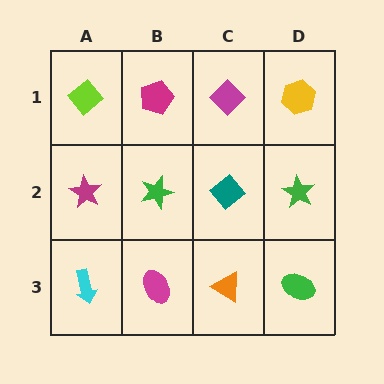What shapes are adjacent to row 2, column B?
A magenta pentagon (row 1, column B), a magenta ellipse (row 3, column B), a magenta star (row 2, column A), a teal diamond (row 2, column C).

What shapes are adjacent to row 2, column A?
A lime diamond (row 1, column A), a cyan arrow (row 3, column A), a green star (row 2, column B).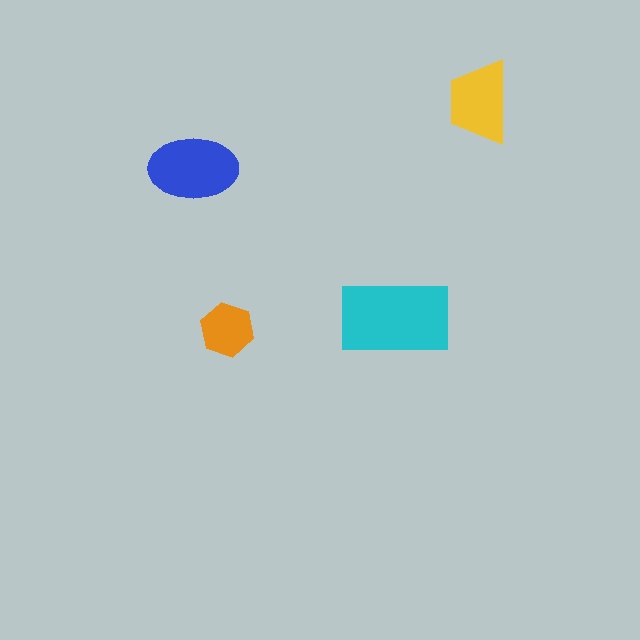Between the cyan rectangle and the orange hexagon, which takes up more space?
The cyan rectangle.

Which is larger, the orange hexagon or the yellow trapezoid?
The yellow trapezoid.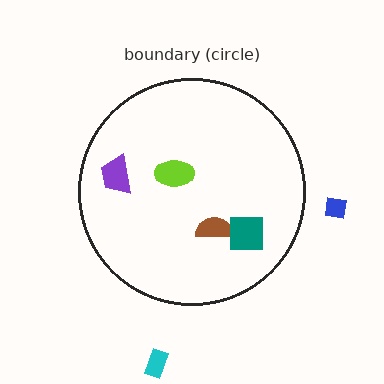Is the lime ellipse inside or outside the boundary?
Inside.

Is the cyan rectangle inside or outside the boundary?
Outside.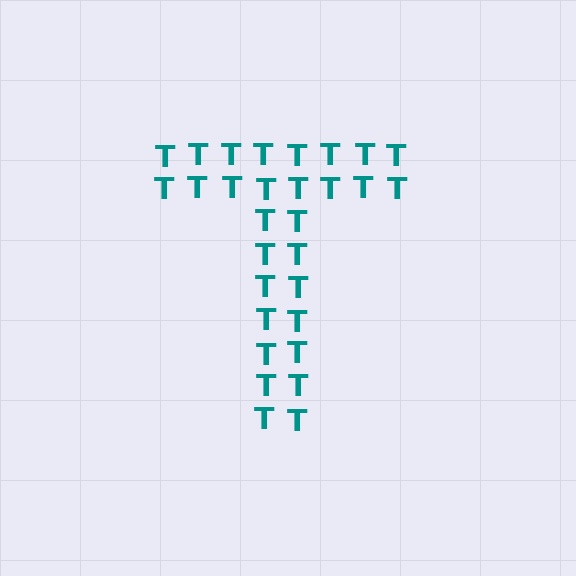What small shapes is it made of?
It is made of small letter T's.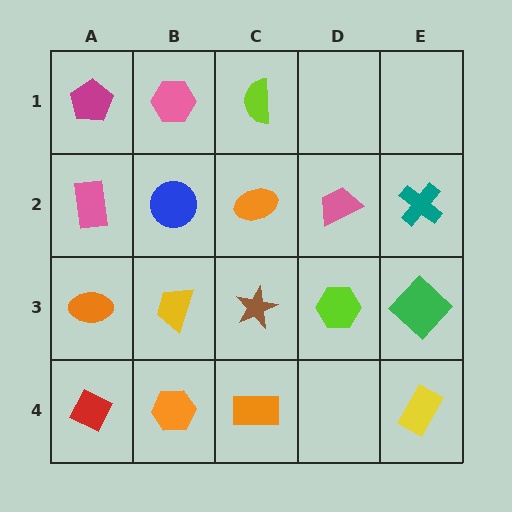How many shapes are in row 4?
4 shapes.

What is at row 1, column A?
A magenta pentagon.